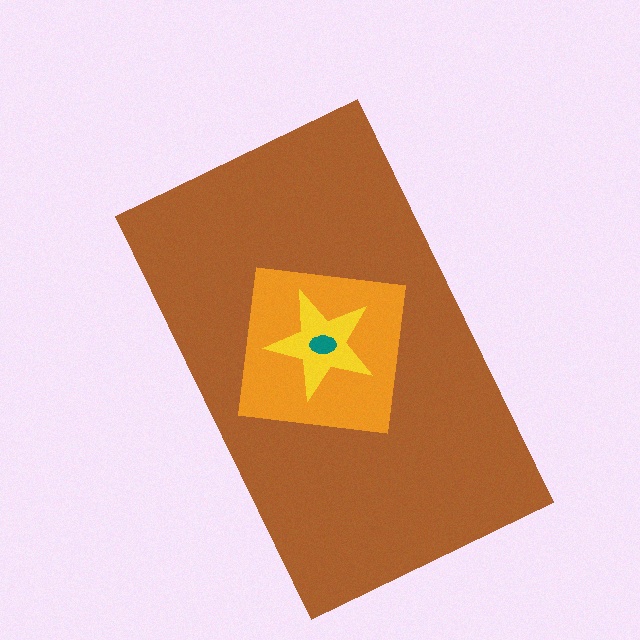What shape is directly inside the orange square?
The yellow star.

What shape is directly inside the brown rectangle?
The orange square.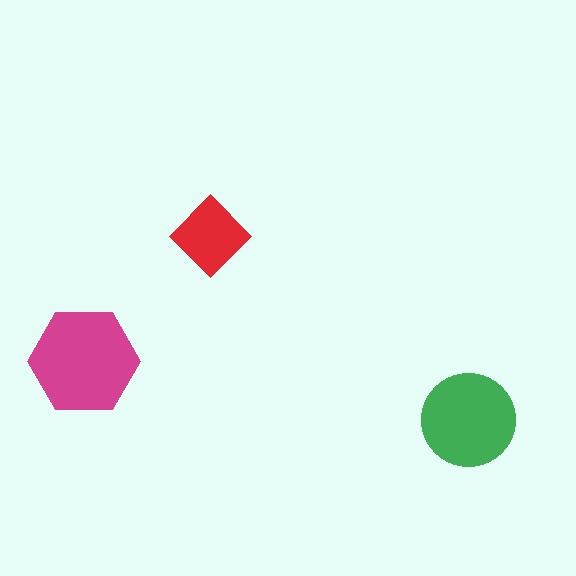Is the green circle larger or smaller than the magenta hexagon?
Smaller.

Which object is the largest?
The magenta hexagon.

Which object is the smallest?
The red diamond.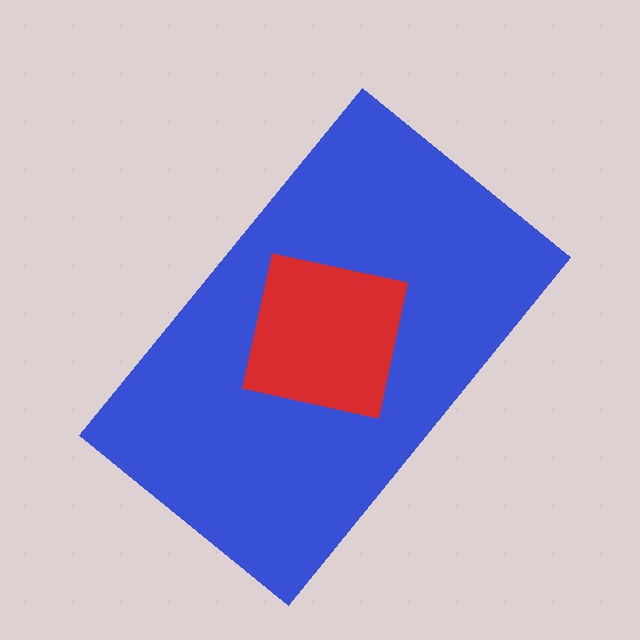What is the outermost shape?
The blue rectangle.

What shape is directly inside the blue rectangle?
The red square.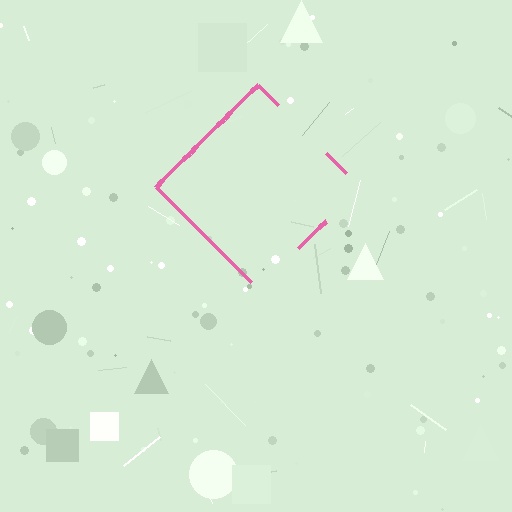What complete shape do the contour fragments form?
The contour fragments form a diamond.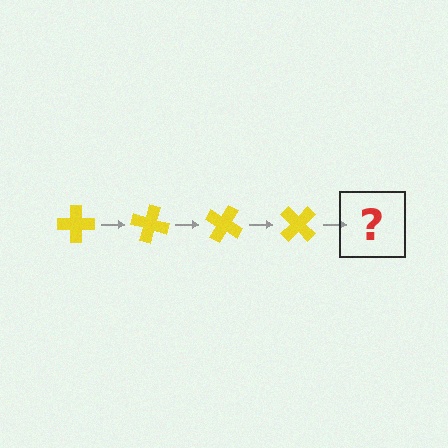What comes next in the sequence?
The next element should be a yellow cross rotated 60 degrees.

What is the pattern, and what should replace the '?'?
The pattern is that the cross rotates 15 degrees each step. The '?' should be a yellow cross rotated 60 degrees.